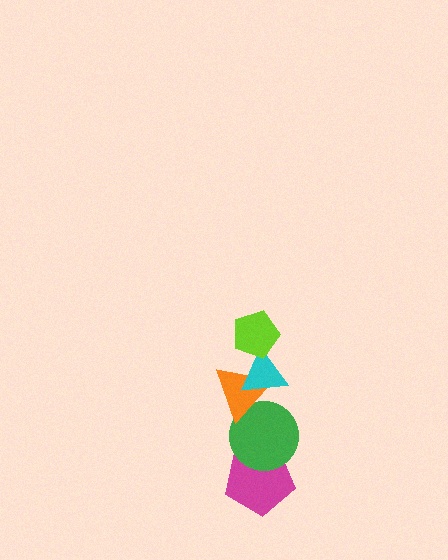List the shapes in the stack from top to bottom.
From top to bottom: the lime pentagon, the cyan triangle, the orange triangle, the green circle, the magenta pentagon.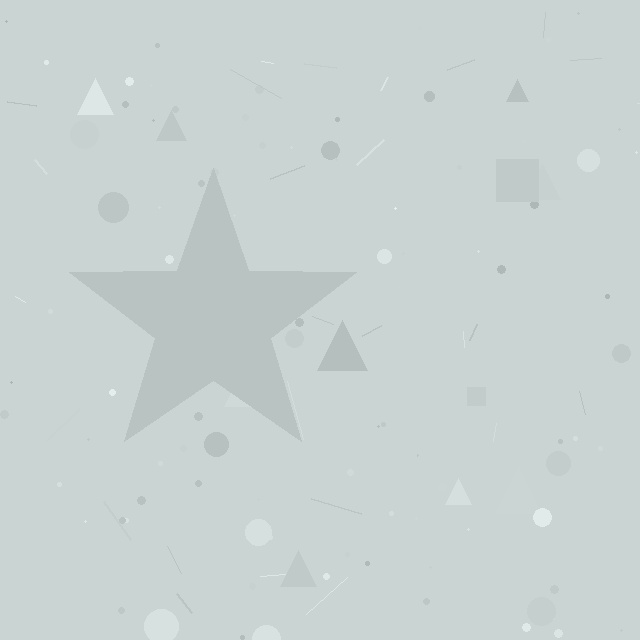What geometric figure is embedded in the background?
A star is embedded in the background.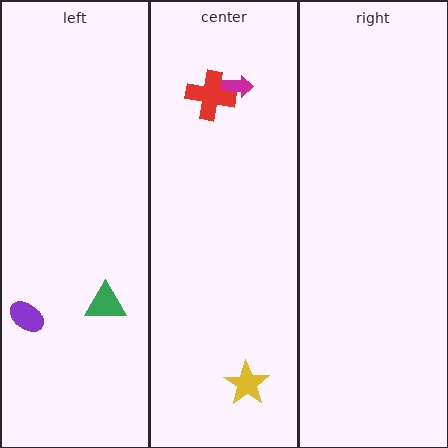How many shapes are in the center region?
3.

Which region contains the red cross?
The center region.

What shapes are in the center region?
The magenta arrow, the red cross, the yellow star.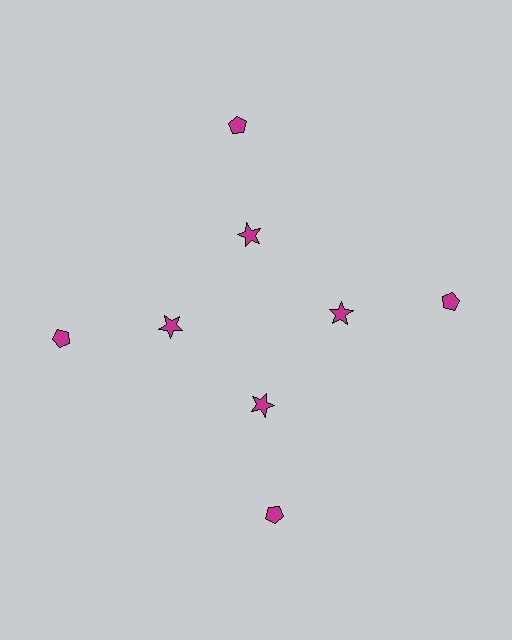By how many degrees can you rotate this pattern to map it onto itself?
The pattern maps onto itself every 90 degrees of rotation.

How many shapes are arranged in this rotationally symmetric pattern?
There are 8 shapes, arranged in 4 groups of 2.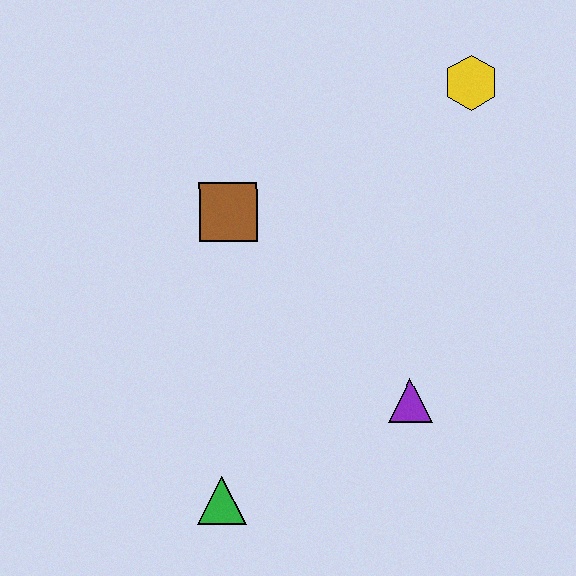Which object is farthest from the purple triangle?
The yellow hexagon is farthest from the purple triangle.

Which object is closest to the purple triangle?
The green triangle is closest to the purple triangle.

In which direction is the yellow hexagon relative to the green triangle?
The yellow hexagon is above the green triangle.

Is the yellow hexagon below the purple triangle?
No